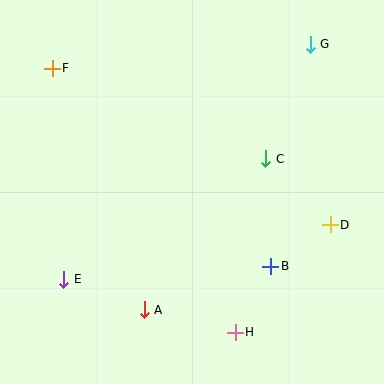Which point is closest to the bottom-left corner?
Point E is closest to the bottom-left corner.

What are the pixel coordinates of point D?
Point D is at (330, 225).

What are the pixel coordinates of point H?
Point H is at (235, 332).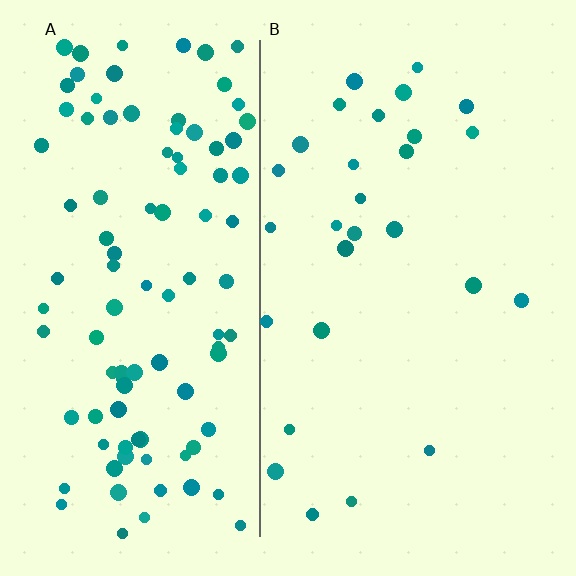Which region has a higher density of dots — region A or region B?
A (the left).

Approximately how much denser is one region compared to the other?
Approximately 3.7× — region A over region B.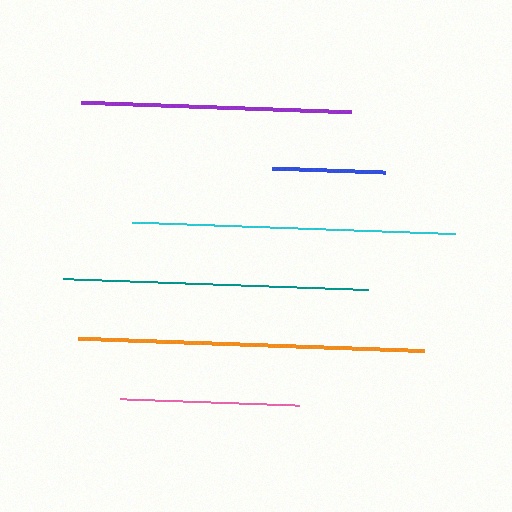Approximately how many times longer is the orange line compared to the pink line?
The orange line is approximately 1.9 times the length of the pink line.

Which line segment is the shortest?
The blue line is the shortest at approximately 113 pixels.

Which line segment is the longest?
The orange line is the longest at approximately 345 pixels.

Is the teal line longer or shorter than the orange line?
The orange line is longer than the teal line.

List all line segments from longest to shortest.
From longest to shortest: orange, cyan, teal, purple, pink, blue.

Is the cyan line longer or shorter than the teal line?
The cyan line is longer than the teal line.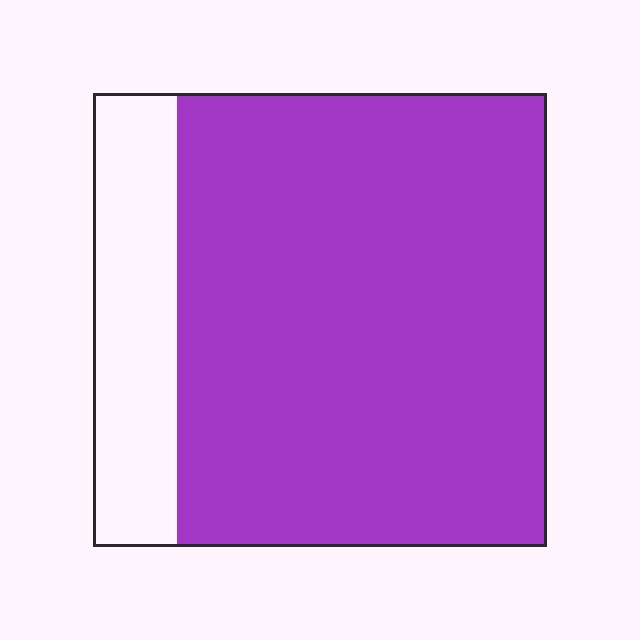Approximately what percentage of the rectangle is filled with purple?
Approximately 80%.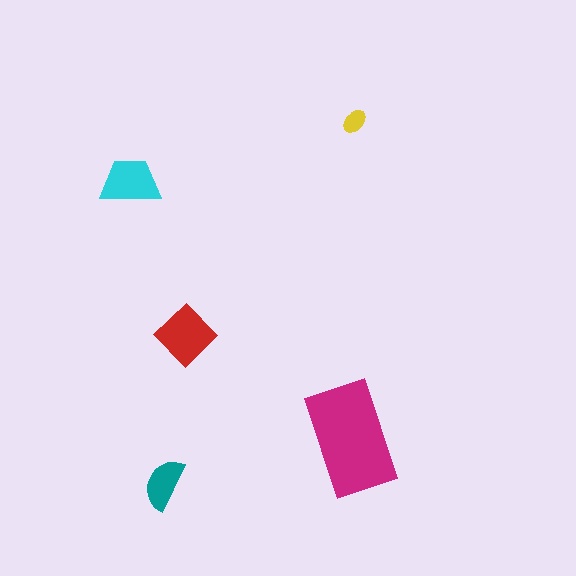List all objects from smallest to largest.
The yellow ellipse, the teal semicircle, the cyan trapezoid, the red diamond, the magenta rectangle.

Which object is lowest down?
The teal semicircle is bottommost.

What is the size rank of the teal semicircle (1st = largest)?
4th.